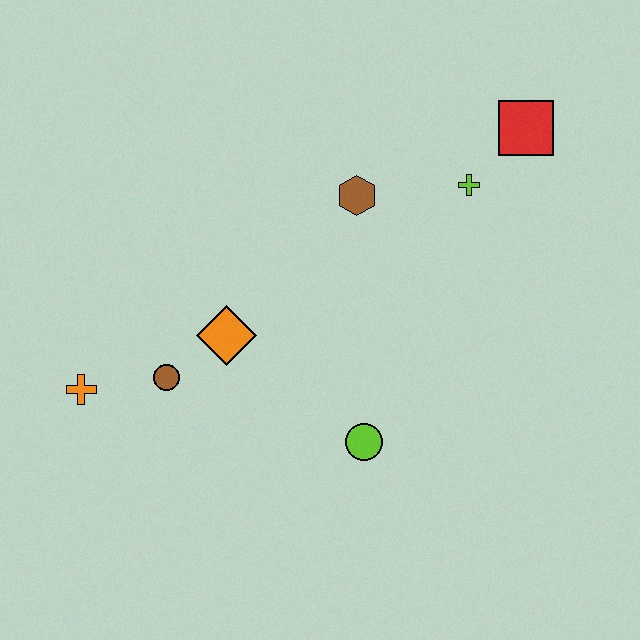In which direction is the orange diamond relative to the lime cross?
The orange diamond is to the left of the lime cross.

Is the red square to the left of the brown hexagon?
No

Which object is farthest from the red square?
The orange cross is farthest from the red square.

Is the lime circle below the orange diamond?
Yes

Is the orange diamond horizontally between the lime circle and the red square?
No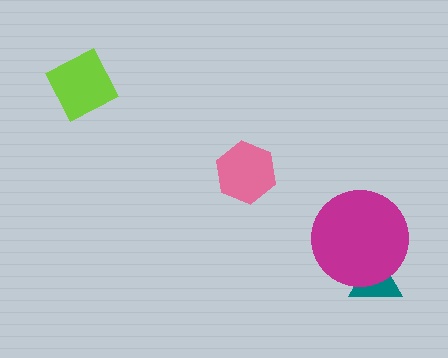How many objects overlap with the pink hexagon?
0 objects overlap with the pink hexagon.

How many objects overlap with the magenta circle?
1 object overlaps with the magenta circle.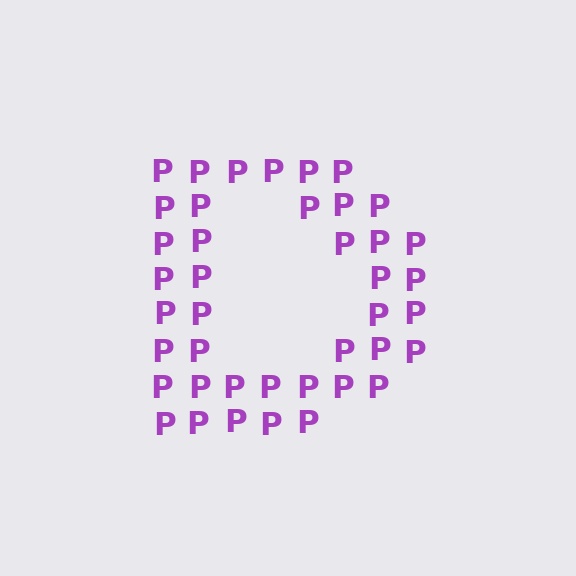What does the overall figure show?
The overall figure shows the letter D.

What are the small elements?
The small elements are letter P's.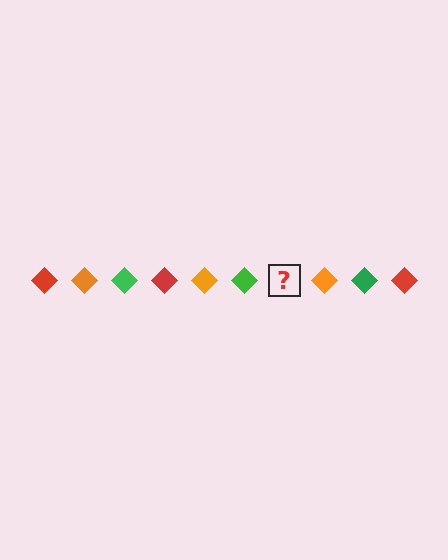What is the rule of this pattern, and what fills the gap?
The rule is that the pattern cycles through red, orange, green diamonds. The gap should be filled with a red diamond.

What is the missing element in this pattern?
The missing element is a red diamond.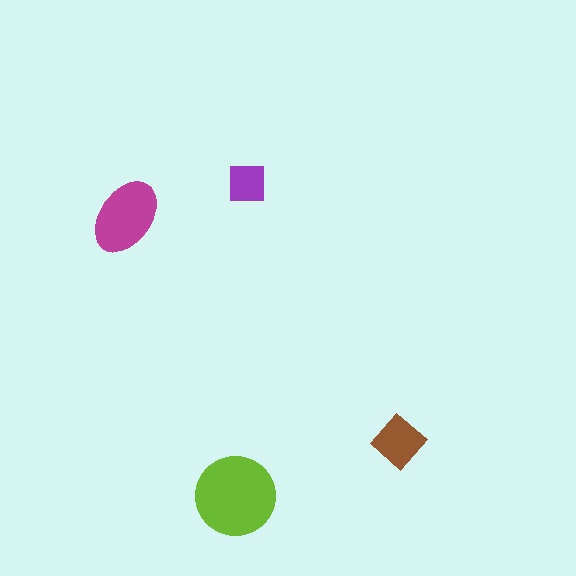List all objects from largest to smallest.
The lime circle, the magenta ellipse, the brown diamond, the purple square.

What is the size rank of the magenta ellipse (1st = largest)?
2nd.